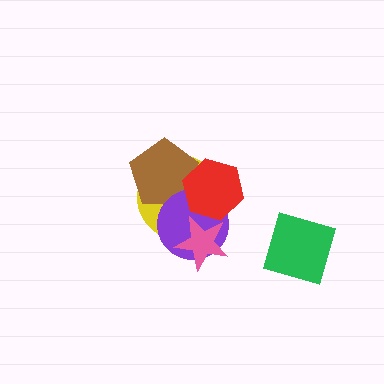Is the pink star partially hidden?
Yes, it is partially covered by another shape.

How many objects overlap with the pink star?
3 objects overlap with the pink star.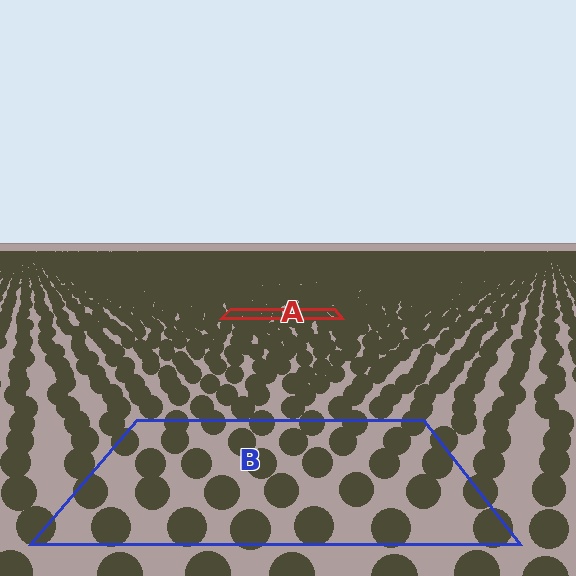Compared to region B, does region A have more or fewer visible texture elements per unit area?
Region A has more texture elements per unit area — they are packed more densely because it is farther away.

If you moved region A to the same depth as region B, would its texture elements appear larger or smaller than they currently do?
They would appear larger. At a closer depth, the same texture elements are projected at a bigger on-screen size.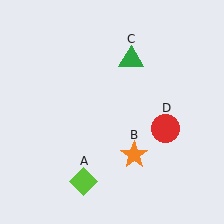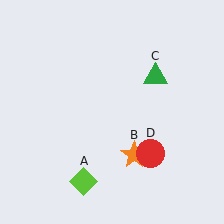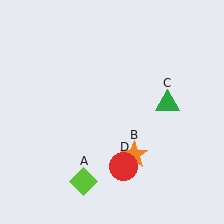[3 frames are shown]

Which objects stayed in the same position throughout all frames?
Lime diamond (object A) and orange star (object B) remained stationary.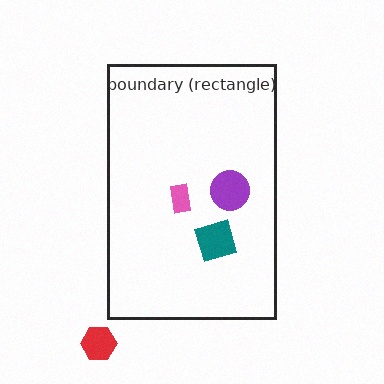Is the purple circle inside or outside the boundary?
Inside.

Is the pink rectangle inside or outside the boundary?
Inside.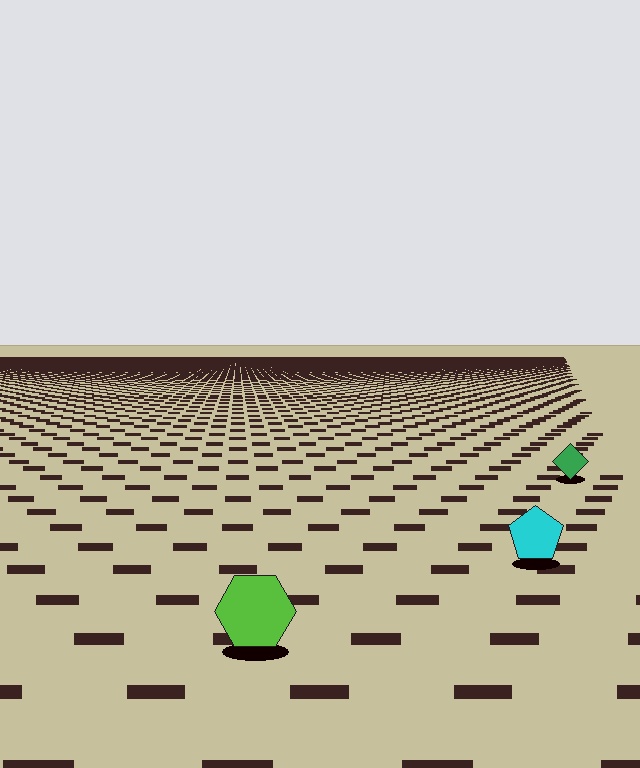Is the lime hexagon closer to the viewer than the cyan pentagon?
Yes. The lime hexagon is closer — you can tell from the texture gradient: the ground texture is coarser near it.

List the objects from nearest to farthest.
From nearest to farthest: the lime hexagon, the cyan pentagon, the green diamond.